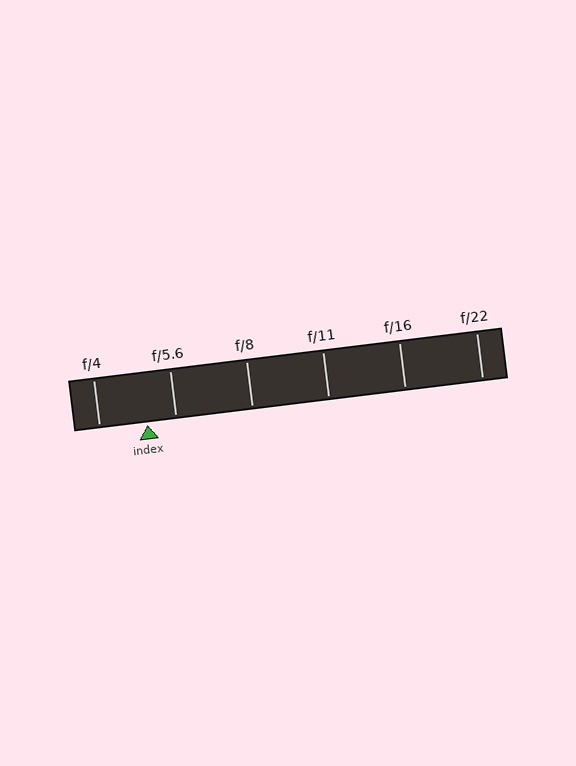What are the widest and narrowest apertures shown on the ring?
The widest aperture shown is f/4 and the narrowest is f/22.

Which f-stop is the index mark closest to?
The index mark is closest to f/5.6.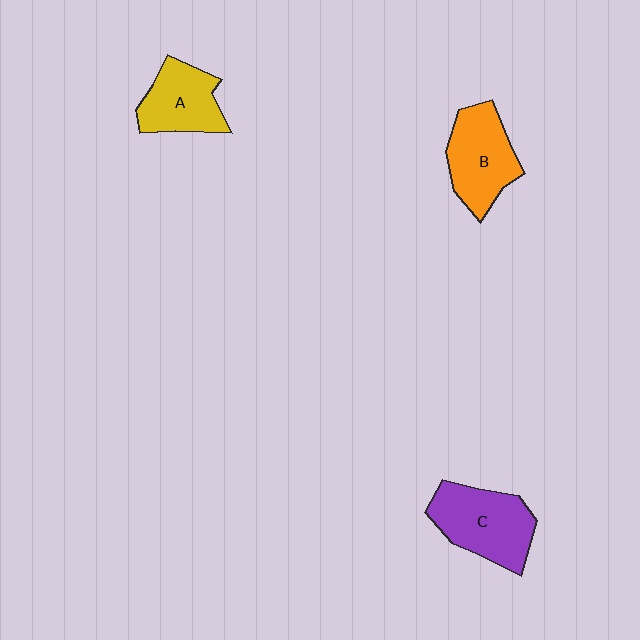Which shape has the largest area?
Shape C (purple).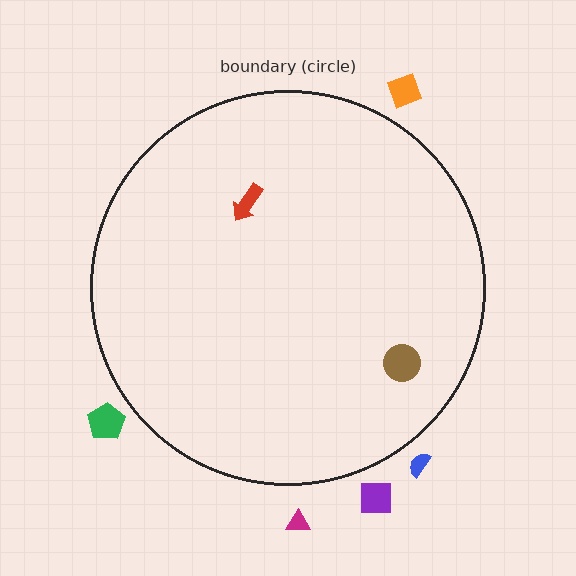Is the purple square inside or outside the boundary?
Outside.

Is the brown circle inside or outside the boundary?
Inside.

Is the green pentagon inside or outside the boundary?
Outside.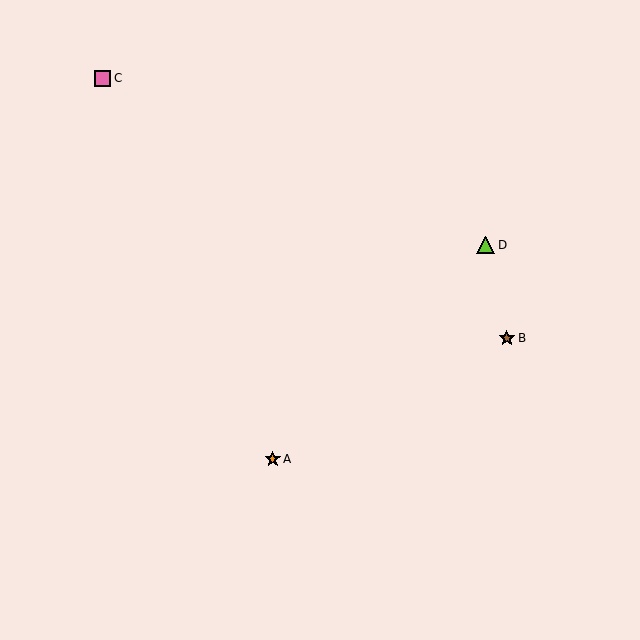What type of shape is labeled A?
Shape A is an orange star.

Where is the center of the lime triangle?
The center of the lime triangle is at (486, 245).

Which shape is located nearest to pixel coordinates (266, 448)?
The orange star (labeled A) at (273, 459) is nearest to that location.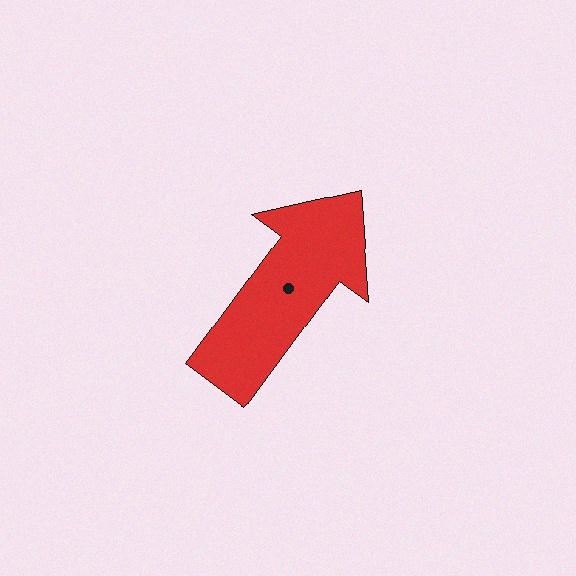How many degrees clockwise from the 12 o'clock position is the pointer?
Approximately 36 degrees.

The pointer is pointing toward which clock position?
Roughly 1 o'clock.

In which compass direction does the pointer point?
Northeast.